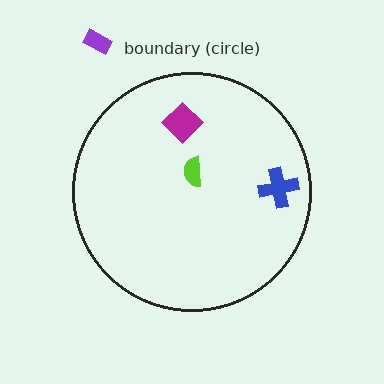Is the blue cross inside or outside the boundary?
Inside.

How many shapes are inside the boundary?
3 inside, 1 outside.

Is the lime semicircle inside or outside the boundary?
Inside.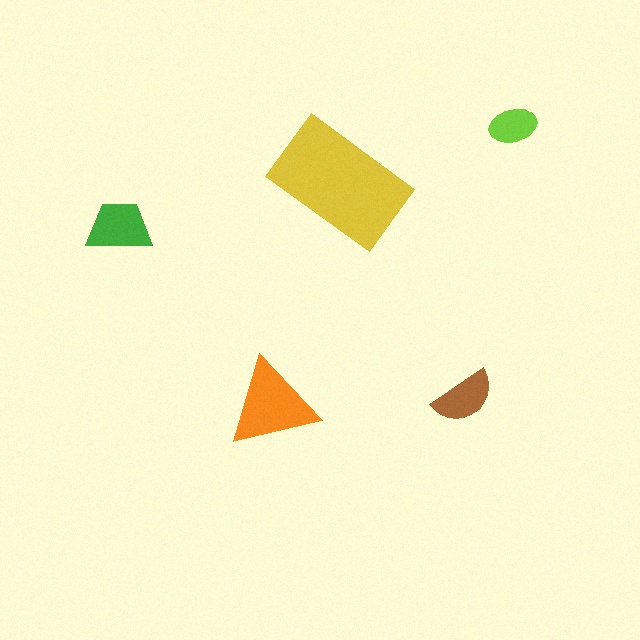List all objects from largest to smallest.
The yellow rectangle, the orange triangle, the green trapezoid, the brown semicircle, the lime ellipse.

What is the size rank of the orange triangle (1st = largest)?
2nd.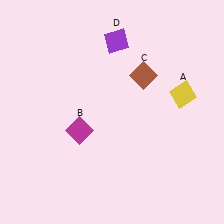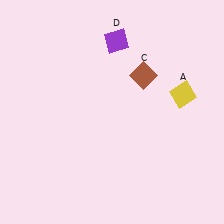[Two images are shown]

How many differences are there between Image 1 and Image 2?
There is 1 difference between the two images.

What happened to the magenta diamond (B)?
The magenta diamond (B) was removed in Image 2. It was in the bottom-left area of Image 1.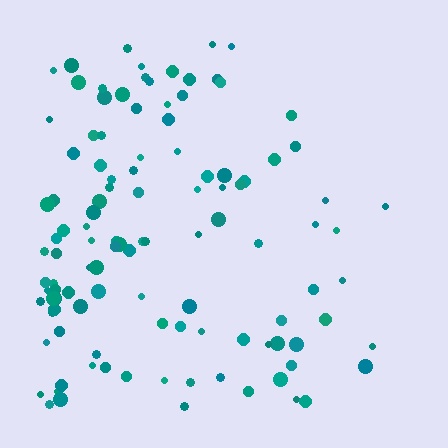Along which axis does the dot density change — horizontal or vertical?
Horizontal.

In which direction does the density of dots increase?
From right to left, with the left side densest.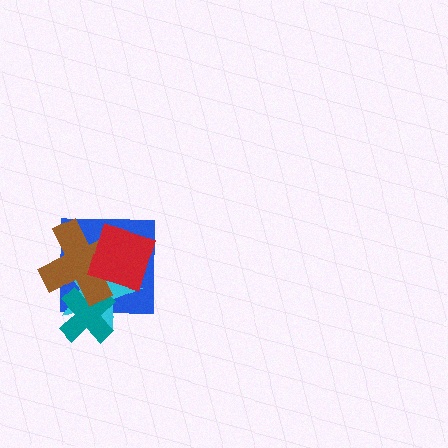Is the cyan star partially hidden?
Yes, it is partially covered by another shape.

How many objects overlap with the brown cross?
4 objects overlap with the brown cross.